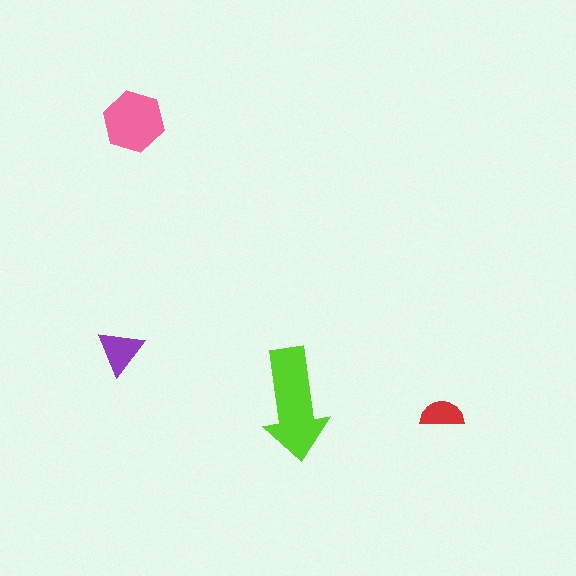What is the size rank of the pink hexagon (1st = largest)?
2nd.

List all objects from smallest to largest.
The red semicircle, the purple triangle, the pink hexagon, the lime arrow.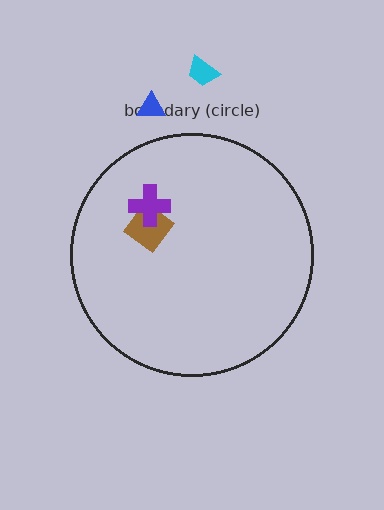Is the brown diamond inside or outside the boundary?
Inside.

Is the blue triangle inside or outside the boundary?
Outside.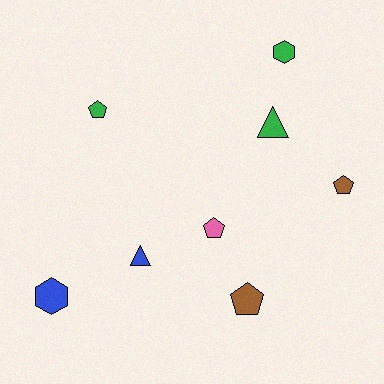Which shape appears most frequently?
Pentagon, with 4 objects.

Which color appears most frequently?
Green, with 3 objects.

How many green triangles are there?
There is 1 green triangle.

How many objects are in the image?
There are 8 objects.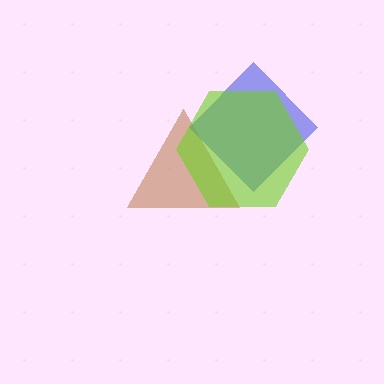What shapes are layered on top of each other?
The layered shapes are: a brown triangle, a blue diamond, a lime hexagon.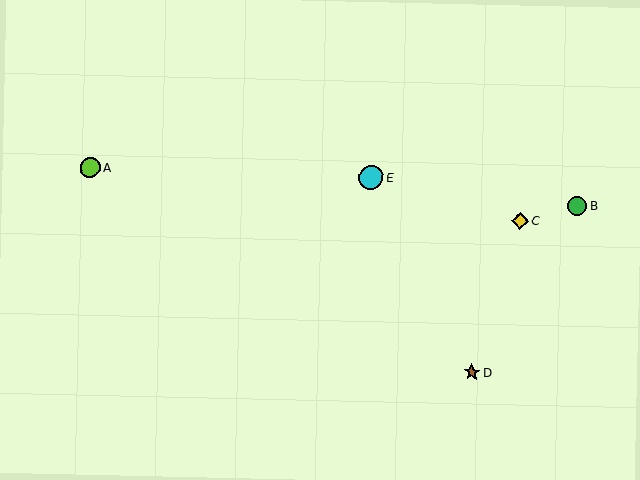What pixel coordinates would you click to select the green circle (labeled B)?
Click at (577, 206) to select the green circle B.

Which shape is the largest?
The cyan circle (labeled E) is the largest.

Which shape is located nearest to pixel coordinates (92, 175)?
The lime circle (labeled A) at (90, 168) is nearest to that location.